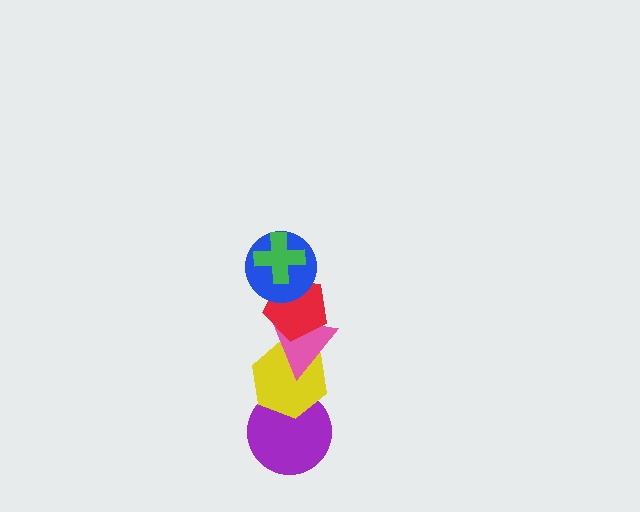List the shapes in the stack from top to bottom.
From top to bottom: the green cross, the blue circle, the red pentagon, the pink triangle, the yellow hexagon, the purple circle.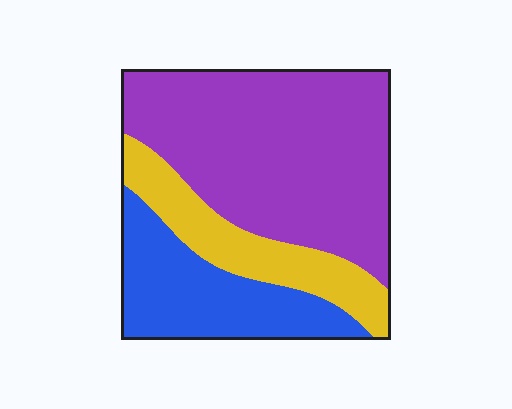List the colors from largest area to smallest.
From largest to smallest: purple, blue, yellow.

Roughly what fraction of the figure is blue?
Blue takes up about one quarter (1/4) of the figure.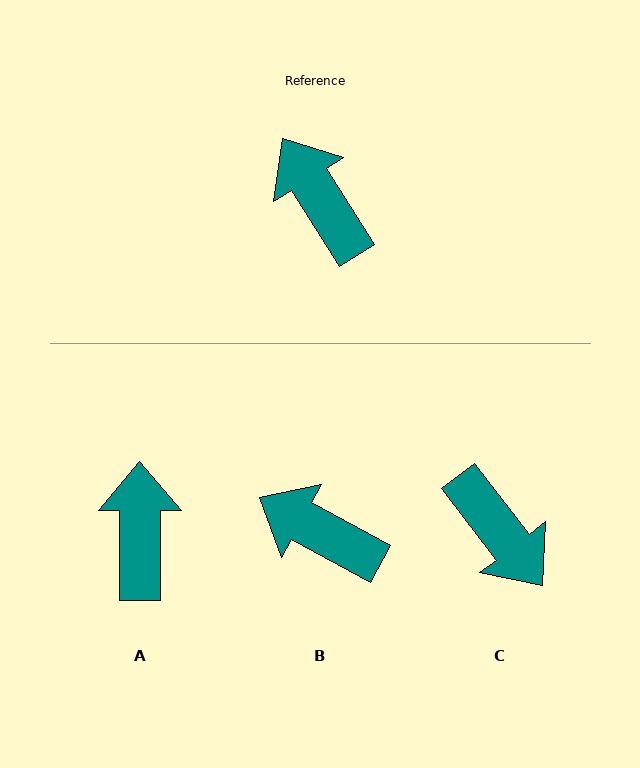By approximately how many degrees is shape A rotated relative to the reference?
Approximately 33 degrees clockwise.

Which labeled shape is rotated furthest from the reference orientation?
C, about 175 degrees away.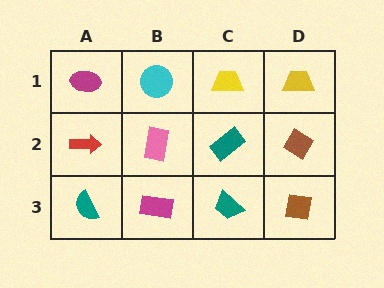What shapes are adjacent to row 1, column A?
A red arrow (row 2, column A), a cyan circle (row 1, column B).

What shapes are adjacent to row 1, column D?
A brown diamond (row 2, column D), a yellow trapezoid (row 1, column C).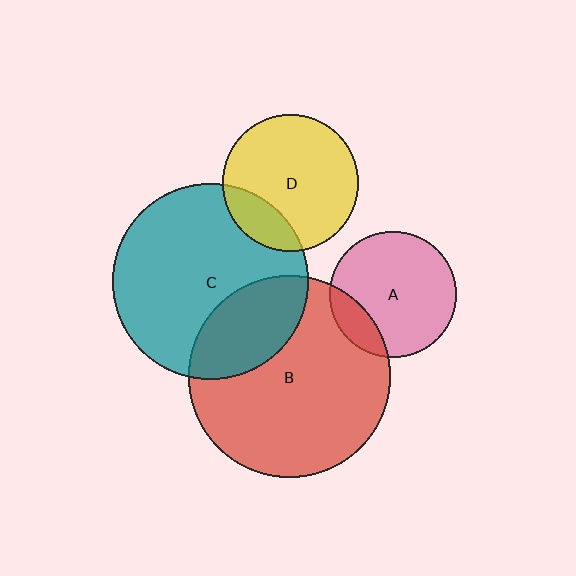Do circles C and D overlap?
Yes.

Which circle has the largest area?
Circle B (red).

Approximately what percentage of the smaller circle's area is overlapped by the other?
Approximately 20%.